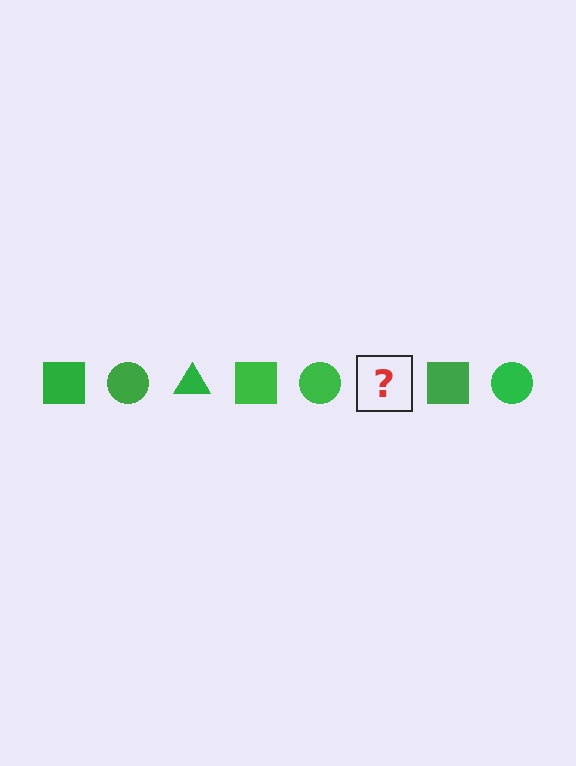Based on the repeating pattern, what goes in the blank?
The blank should be a green triangle.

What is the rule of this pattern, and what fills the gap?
The rule is that the pattern cycles through square, circle, triangle shapes in green. The gap should be filled with a green triangle.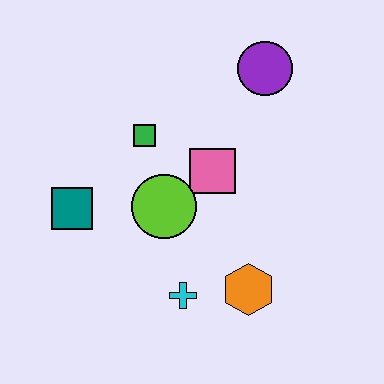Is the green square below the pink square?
No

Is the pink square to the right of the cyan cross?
Yes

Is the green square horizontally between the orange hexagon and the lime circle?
No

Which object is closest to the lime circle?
The pink square is closest to the lime circle.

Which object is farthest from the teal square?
The purple circle is farthest from the teal square.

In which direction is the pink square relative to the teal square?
The pink square is to the right of the teal square.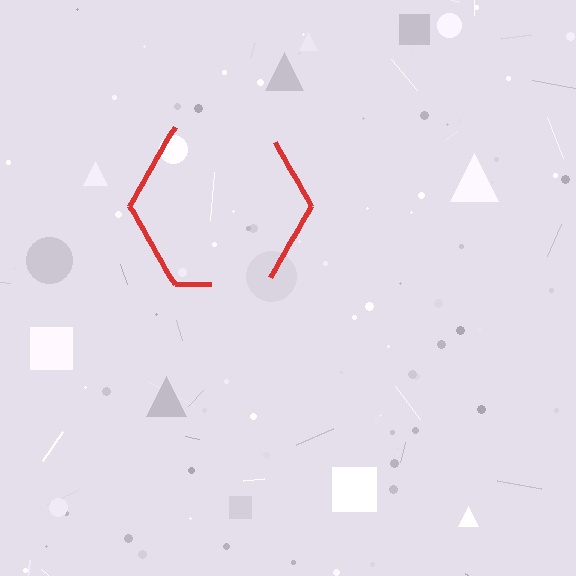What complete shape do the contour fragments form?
The contour fragments form a hexagon.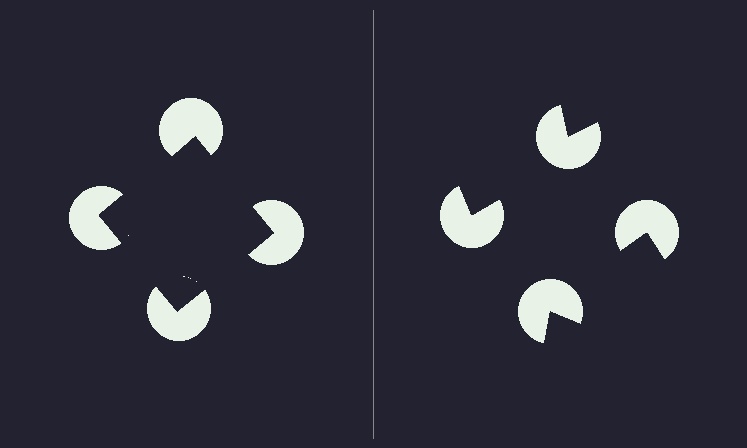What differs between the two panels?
The pac-man discs are positioned identically on both sides; only the wedge orientations differ. On the left they align to a square; on the right they are misaligned.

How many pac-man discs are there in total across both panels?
8 — 4 on each side.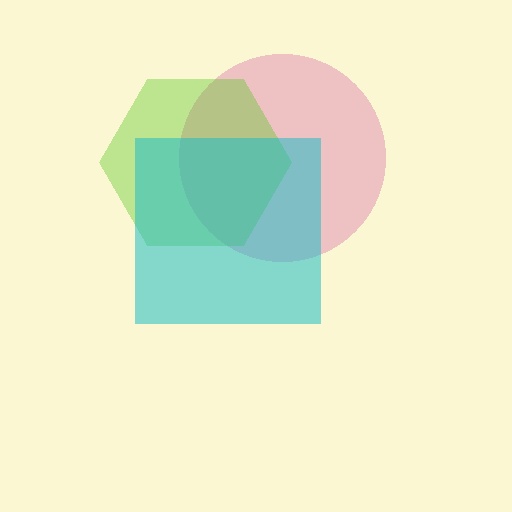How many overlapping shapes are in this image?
There are 3 overlapping shapes in the image.